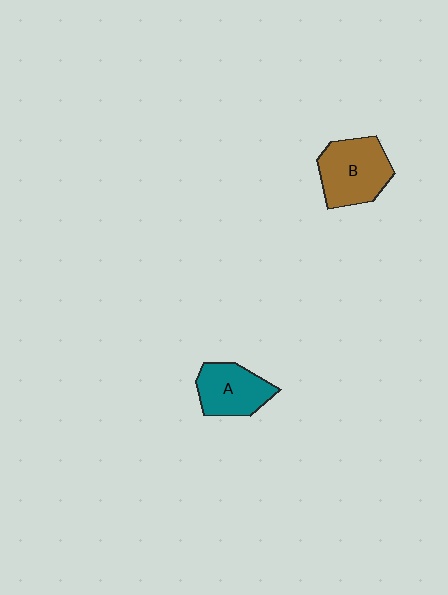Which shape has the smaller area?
Shape A (teal).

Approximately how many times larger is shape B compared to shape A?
Approximately 1.2 times.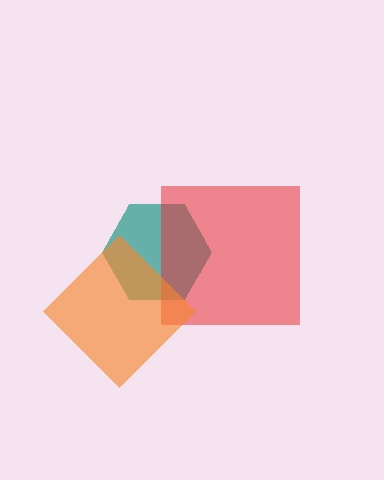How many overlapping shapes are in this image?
There are 3 overlapping shapes in the image.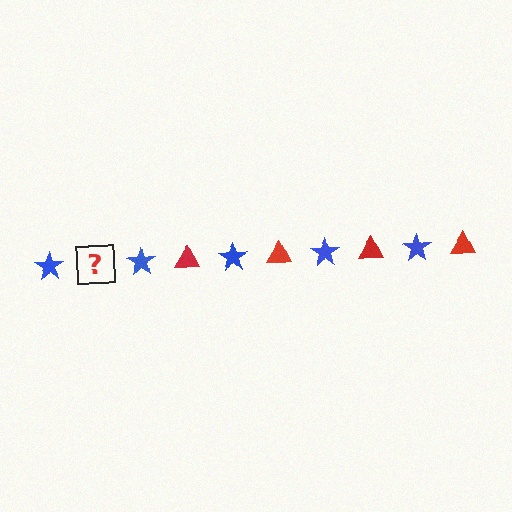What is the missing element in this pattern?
The missing element is a red triangle.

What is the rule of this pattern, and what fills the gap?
The rule is that the pattern alternates between blue star and red triangle. The gap should be filled with a red triangle.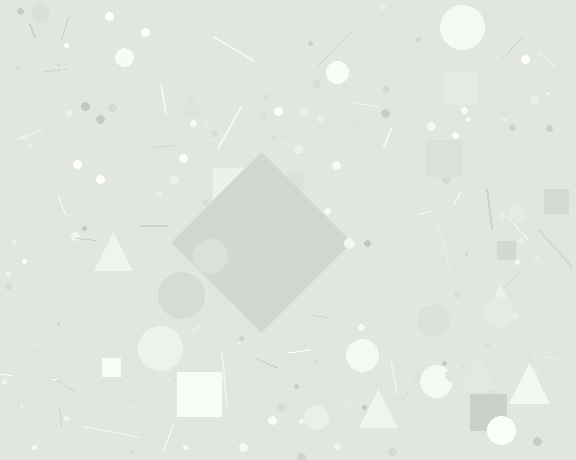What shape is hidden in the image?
A diamond is hidden in the image.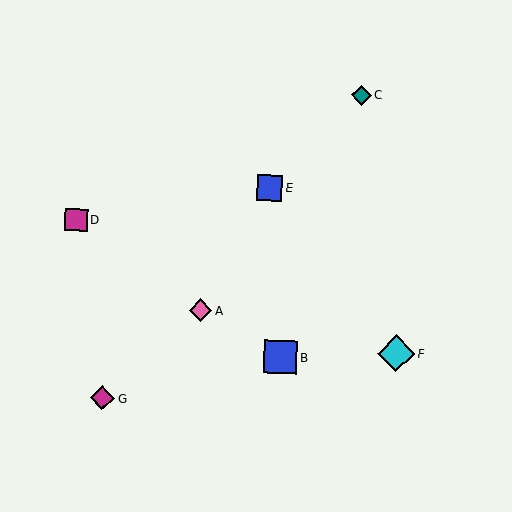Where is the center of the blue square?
The center of the blue square is at (270, 188).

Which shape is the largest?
The cyan diamond (labeled F) is the largest.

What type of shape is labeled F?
Shape F is a cyan diamond.